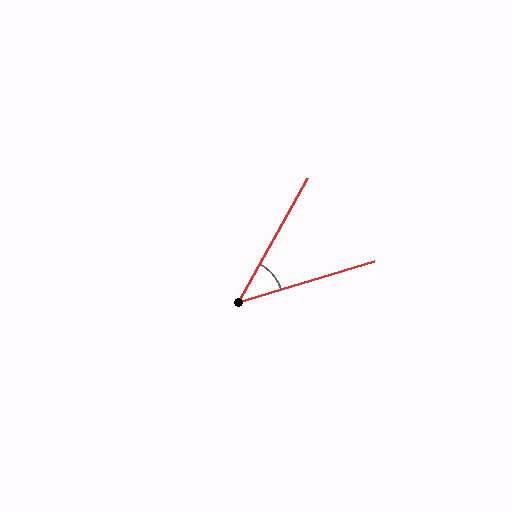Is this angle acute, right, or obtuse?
It is acute.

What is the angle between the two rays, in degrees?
Approximately 44 degrees.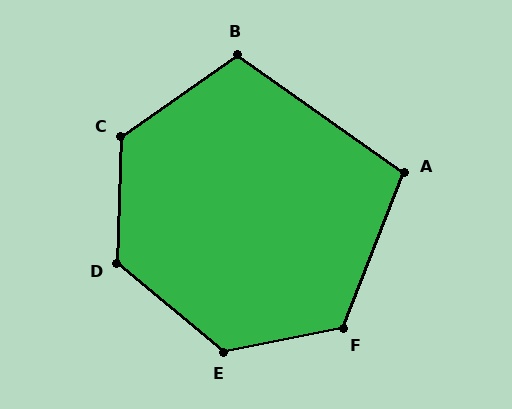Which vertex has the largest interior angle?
E, at approximately 129 degrees.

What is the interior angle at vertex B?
Approximately 109 degrees (obtuse).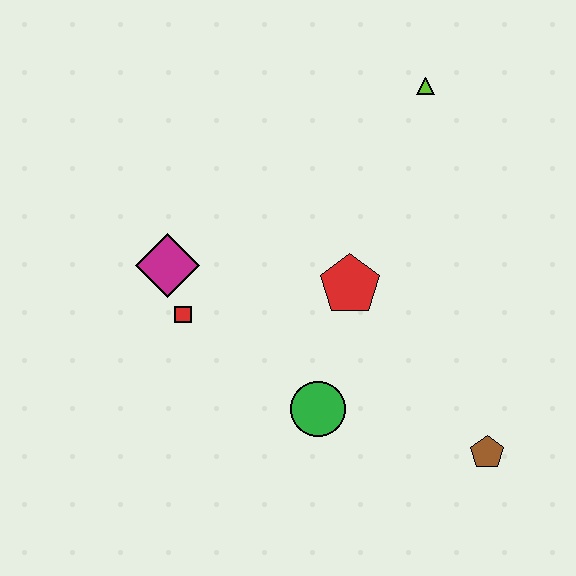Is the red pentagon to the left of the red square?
No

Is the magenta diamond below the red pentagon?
No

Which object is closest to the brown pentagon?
The green circle is closest to the brown pentagon.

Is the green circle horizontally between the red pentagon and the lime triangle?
No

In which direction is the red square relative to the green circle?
The red square is to the left of the green circle.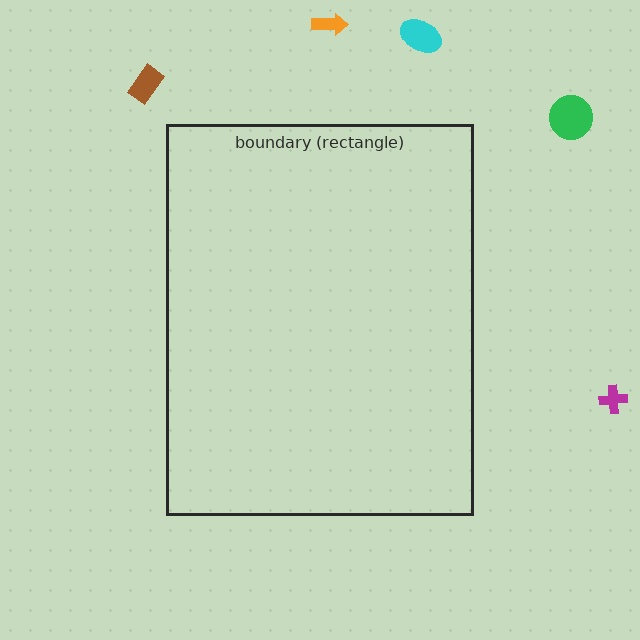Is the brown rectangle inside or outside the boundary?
Outside.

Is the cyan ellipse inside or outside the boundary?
Outside.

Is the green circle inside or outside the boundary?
Outside.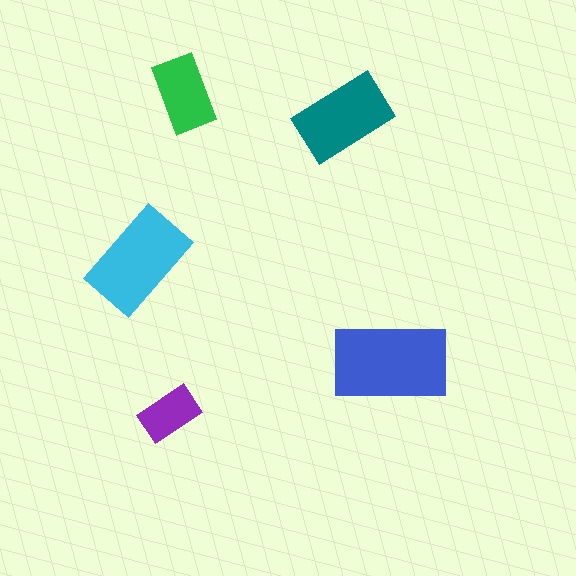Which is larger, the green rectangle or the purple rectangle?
The green one.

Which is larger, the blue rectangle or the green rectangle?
The blue one.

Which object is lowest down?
The purple rectangle is bottommost.